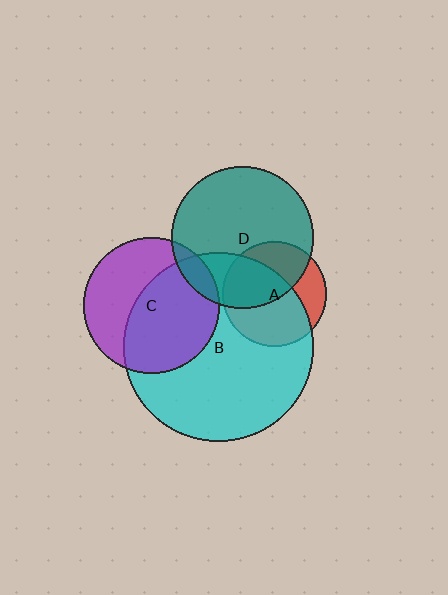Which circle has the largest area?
Circle B (cyan).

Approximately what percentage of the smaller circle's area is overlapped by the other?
Approximately 65%.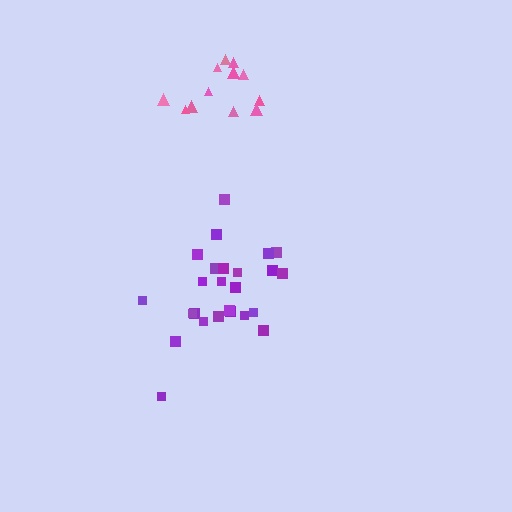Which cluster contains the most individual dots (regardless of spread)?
Purple (25).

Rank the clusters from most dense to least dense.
purple, pink.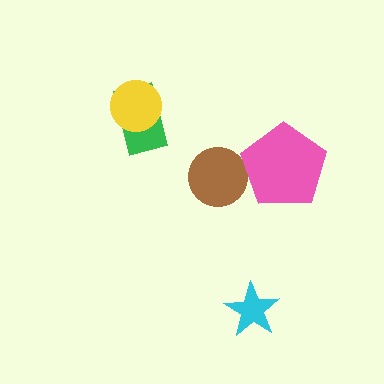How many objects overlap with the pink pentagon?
1 object overlaps with the pink pentagon.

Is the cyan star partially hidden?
No, no other shape covers it.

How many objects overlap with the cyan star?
0 objects overlap with the cyan star.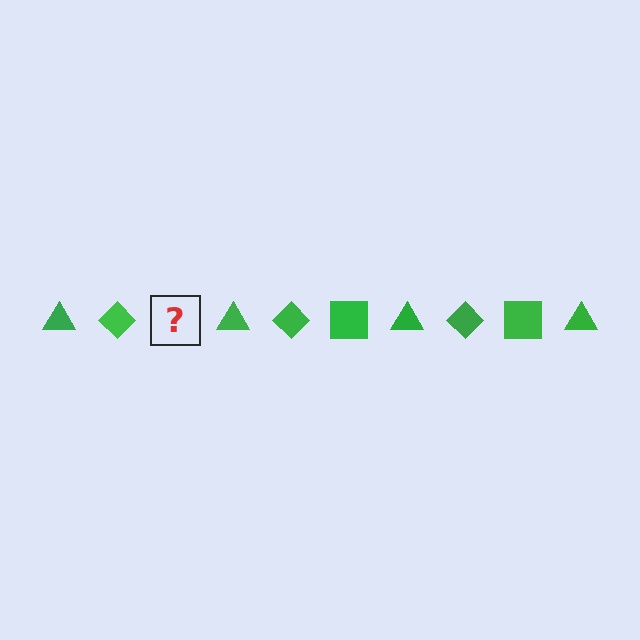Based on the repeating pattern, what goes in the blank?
The blank should be a green square.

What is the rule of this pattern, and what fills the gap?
The rule is that the pattern cycles through triangle, diamond, square shapes in green. The gap should be filled with a green square.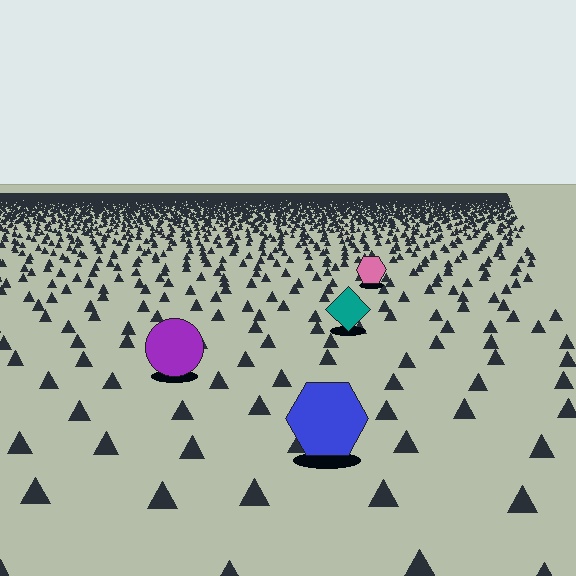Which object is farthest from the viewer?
The pink hexagon is farthest from the viewer. It appears smaller and the ground texture around it is denser.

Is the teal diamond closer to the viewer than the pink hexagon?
Yes. The teal diamond is closer — you can tell from the texture gradient: the ground texture is coarser near it.